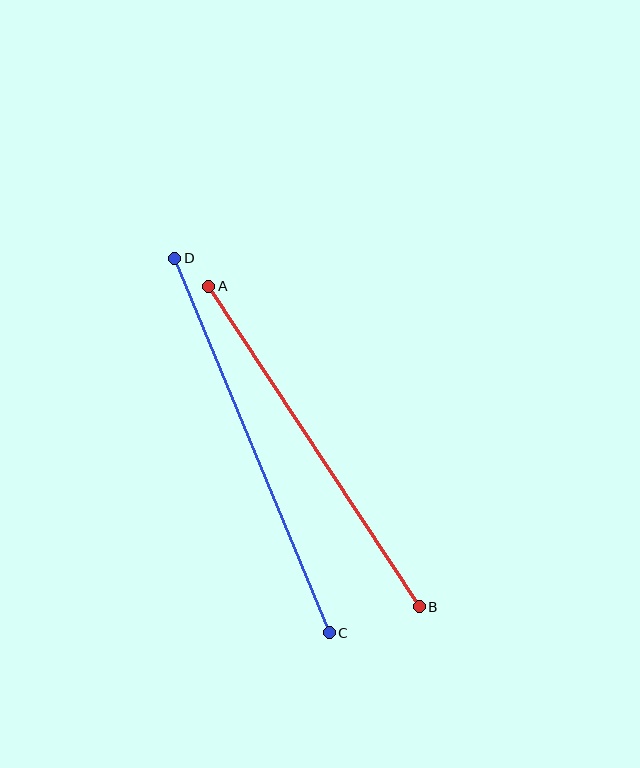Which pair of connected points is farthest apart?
Points C and D are farthest apart.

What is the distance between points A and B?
The distance is approximately 384 pixels.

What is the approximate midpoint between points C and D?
The midpoint is at approximately (252, 446) pixels.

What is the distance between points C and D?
The distance is approximately 405 pixels.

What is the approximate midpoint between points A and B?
The midpoint is at approximately (314, 447) pixels.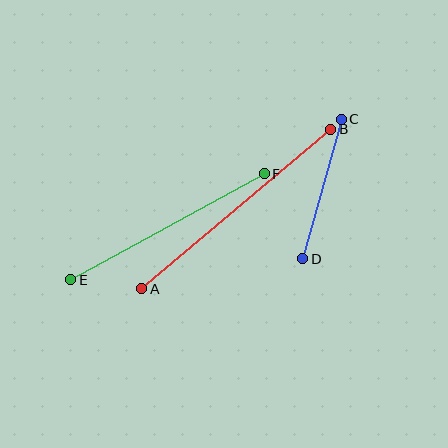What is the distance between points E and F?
The distance is approximately 220 pixels.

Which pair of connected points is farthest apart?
Points A and B are farthest apart.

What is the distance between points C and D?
The distance is approximately 145 pixels.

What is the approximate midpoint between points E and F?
The midpoint is at approximately (167, 227) pixels.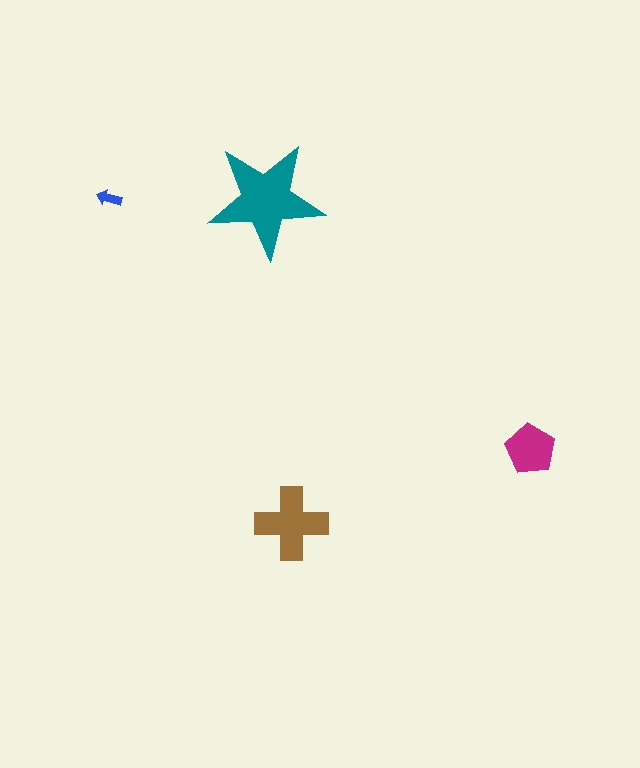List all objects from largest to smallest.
The teal star, the brown cross, the magenta pentagon, the blue arrow.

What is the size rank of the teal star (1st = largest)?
1st.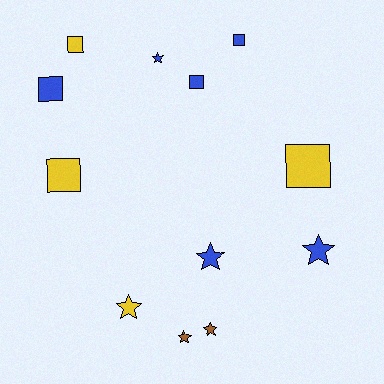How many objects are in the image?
There are 12 objects.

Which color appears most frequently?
Blue, with 6 objects.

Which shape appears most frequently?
Square, with 6 objects.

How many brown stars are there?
There are 2 brown stars.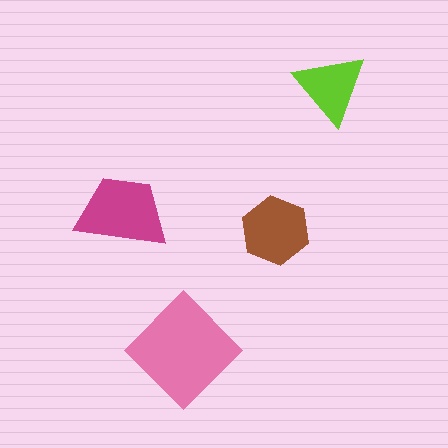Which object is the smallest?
The lime triangle.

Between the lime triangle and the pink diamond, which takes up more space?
The pink diamond.